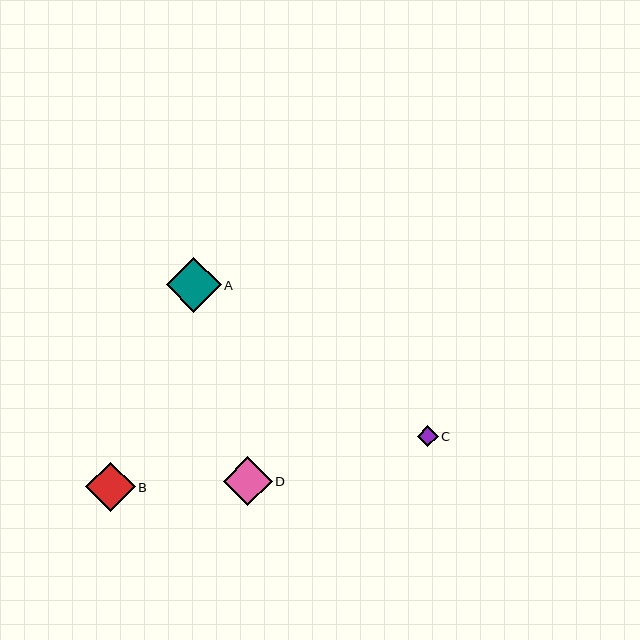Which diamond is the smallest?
Diamond C is the smallest with a size of approximately 21 pixels.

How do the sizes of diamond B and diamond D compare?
Diamond B and diamond D are approximately the same size.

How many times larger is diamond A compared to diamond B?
Diamond A is approximately 1.1 times the size of diamond B.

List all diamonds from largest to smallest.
From largest to smallest: A, B, D, C.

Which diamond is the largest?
Diamond A is the largest with a size of approximately 55 pixels.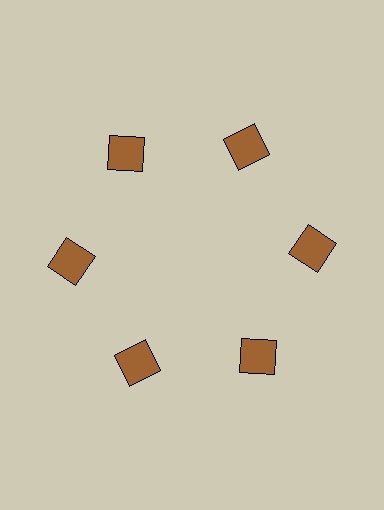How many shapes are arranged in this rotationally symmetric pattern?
There are 6 shapes, arranged in 6 groups of 1.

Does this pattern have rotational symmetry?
Yes, this pattern has 6-fold rotational symmetry. It looks the same after rotating 60 degrees around the center.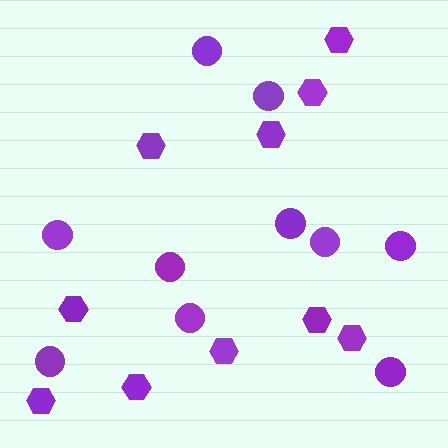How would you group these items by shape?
There are 2 groups: one group of circles (10) and one group of hexagons (10).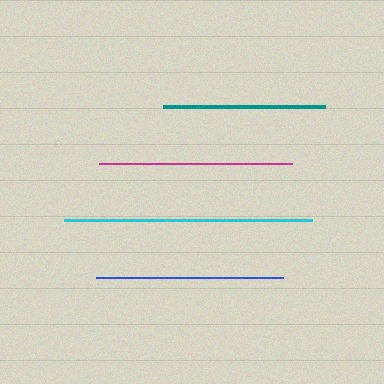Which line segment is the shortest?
The teal line is the shortest at approximately 162 pixels.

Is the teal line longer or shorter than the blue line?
The blue line is longer than the teal line.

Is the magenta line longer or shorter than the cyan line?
The cyan line is longer than the magenta line.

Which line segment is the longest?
The cyan line is the longest at approximately 248 pixels.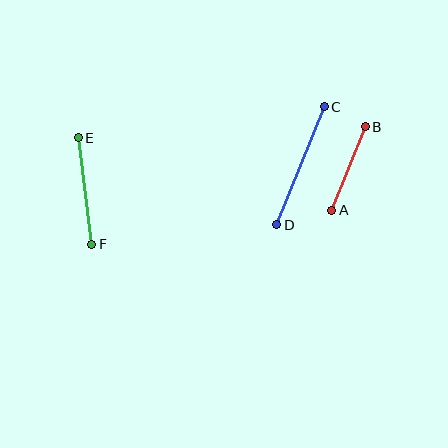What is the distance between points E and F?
The distance is approximately 108 pixels.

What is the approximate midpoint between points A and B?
The midpoint is at approximately (348, 169) pixels.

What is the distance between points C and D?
The distance is approximately 127 pixels.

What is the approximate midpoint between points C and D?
The midpoint is at approximately (300, 166) pixels.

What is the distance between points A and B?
The distance is approximately 90 pixels.